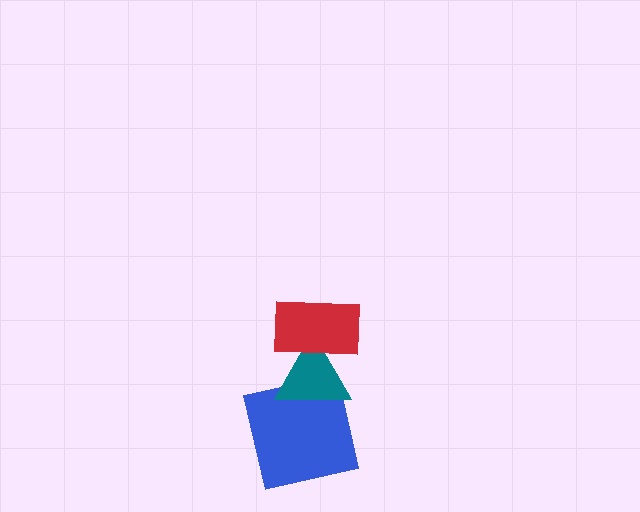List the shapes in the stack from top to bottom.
From top to bottom: the red rectangle, the teal triangle, the blue square.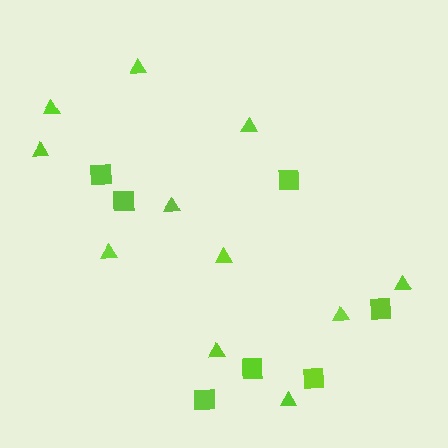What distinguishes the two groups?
There are 2 groups: one group of squares (7) and one group of triangles (11).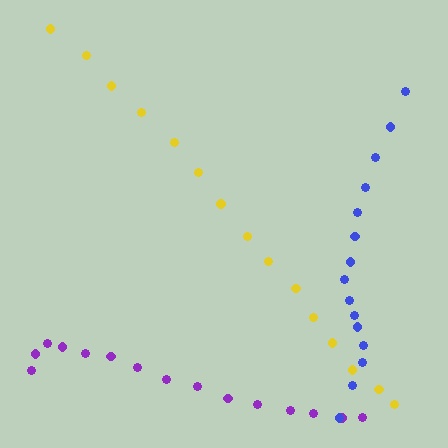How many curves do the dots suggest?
There are 3 distinct paths.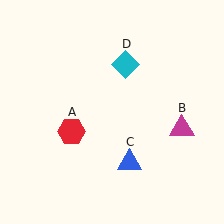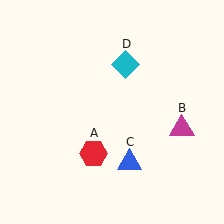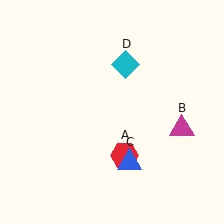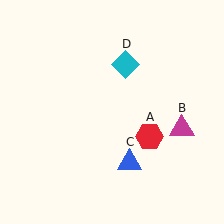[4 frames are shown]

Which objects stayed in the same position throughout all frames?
Magenta triangle (object B) and blue triangle (object C) and cyan diamond (object D) remained stationary.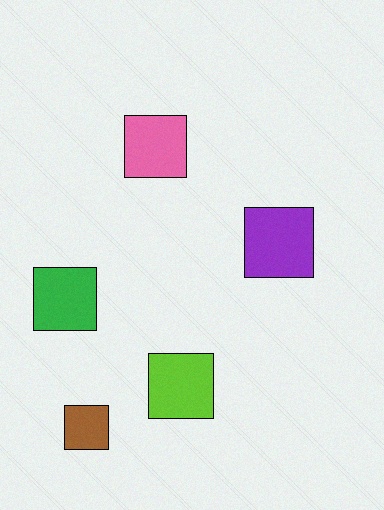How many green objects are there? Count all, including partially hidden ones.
There is 1 green object.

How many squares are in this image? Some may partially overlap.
There are 5 squares.